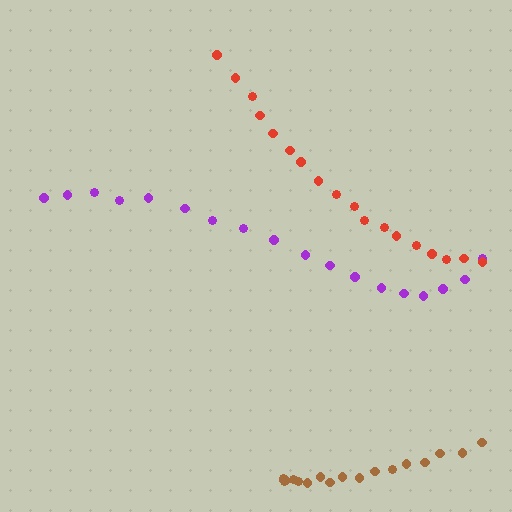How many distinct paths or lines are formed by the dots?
There are 3 distinct paths.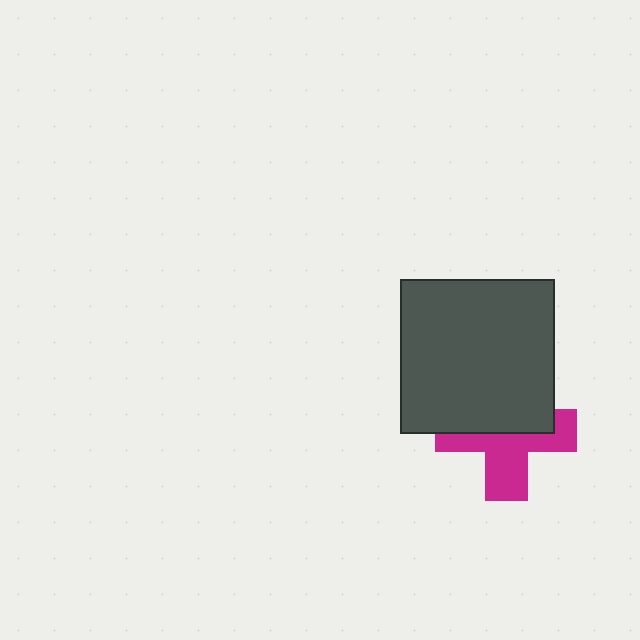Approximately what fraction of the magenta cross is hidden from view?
Roughly 49% of the magenta cross is hidden behind the dark gray square.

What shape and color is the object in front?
The object in front is a dark gray square.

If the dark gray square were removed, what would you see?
You would see the complete magenta cross.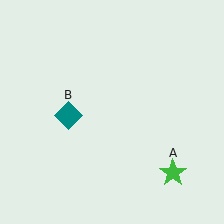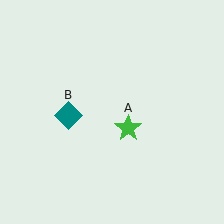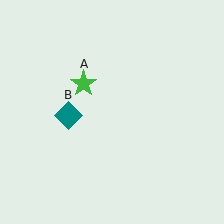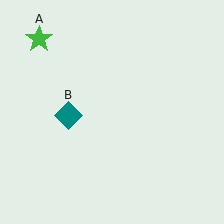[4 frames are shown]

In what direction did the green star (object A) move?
The green star (object A) moved up and to the left.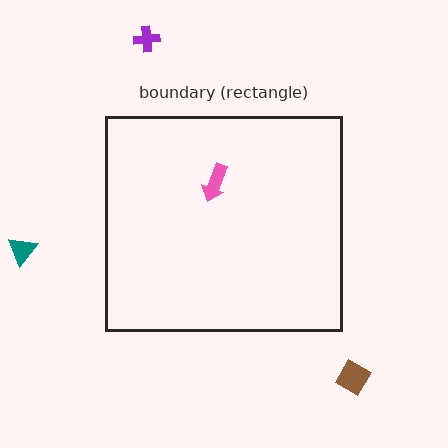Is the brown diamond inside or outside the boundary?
Outside.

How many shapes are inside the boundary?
1 inside, 3 outside.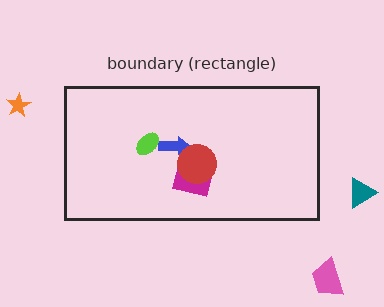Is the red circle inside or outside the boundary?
Inside.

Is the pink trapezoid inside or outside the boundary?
Outside.